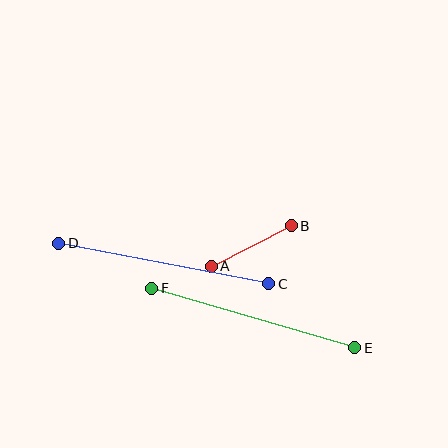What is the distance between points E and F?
The distance is approximately 212 pixels.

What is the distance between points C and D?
The distance is approximately 214 pixels.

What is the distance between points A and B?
The distance is approximately 90 pixels.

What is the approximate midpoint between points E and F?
The midpoint is at approximately (253, 318) pixels.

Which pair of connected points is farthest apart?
Points C and D are farthest apart.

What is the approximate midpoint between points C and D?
The midpoint is at approximately (164, 263) pixels.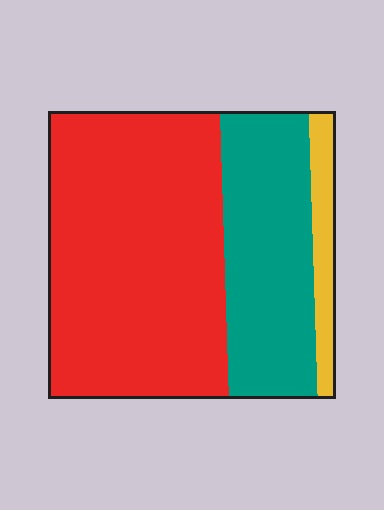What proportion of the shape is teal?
Teal covers 31% of the shape.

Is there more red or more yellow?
Red.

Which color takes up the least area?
Yellow, at roughly 10%.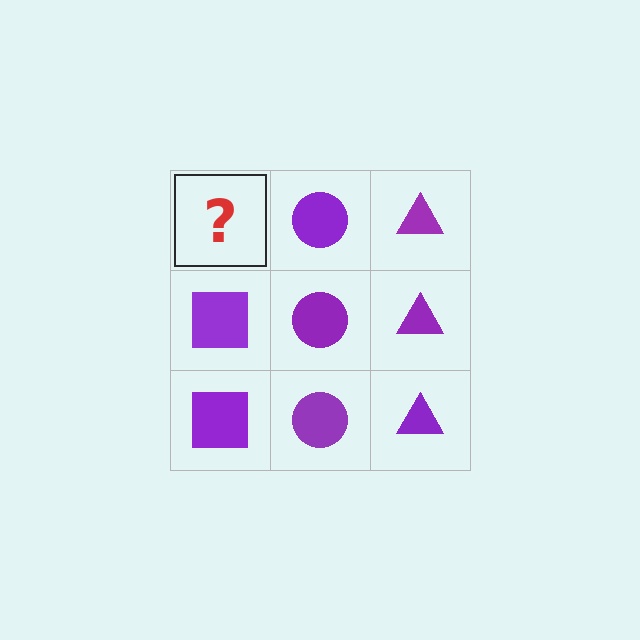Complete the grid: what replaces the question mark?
The question mark should be replaced with a purple square.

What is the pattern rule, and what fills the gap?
The rule is that each column has a consistent shape. The gap should be filled with a purple square.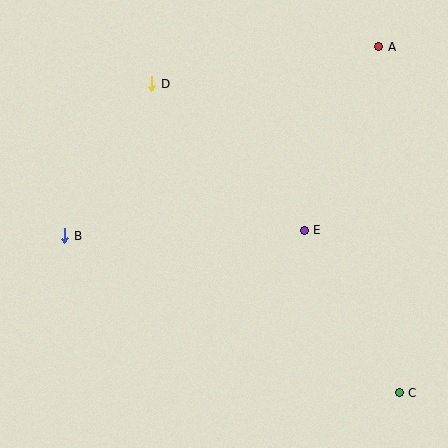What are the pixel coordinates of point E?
Point E is at (304, 230).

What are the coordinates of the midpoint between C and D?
The midpoint between C and D is at (275, 238).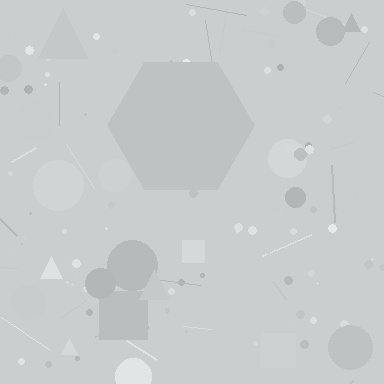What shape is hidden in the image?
A hexagon is hidden in the image.